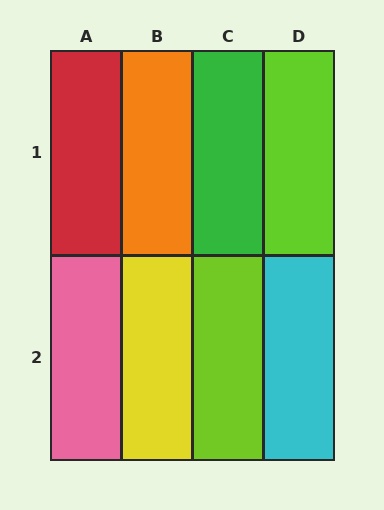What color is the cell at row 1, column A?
Red.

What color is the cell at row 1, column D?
Lime.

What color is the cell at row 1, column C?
Green.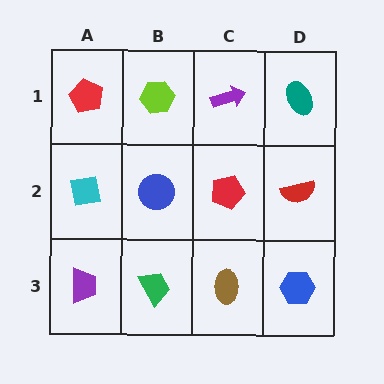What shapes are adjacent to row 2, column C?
A purple arrow (row 1, column C), a brown ellipse (row 3, column C), a blue circle (row 2, column B), a red semicircle (row 2, column D).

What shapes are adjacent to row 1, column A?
A cyan square (row 2, column A), a lime hexagon (row 1, column B).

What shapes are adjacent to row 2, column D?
A teal ellipse (row 1, column D), a blue hexagon (row 3, column D), a red pentagon (row 2, column C).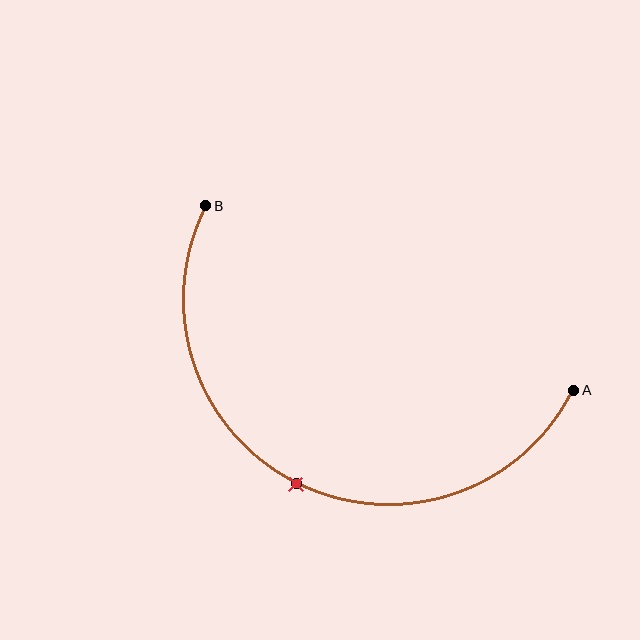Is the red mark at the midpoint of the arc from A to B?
Yes. The red mark lies on the arc at equal arc-length from both A and B — it is the arc midpoint.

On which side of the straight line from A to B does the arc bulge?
The arc bulges below the straight line connecting A and B.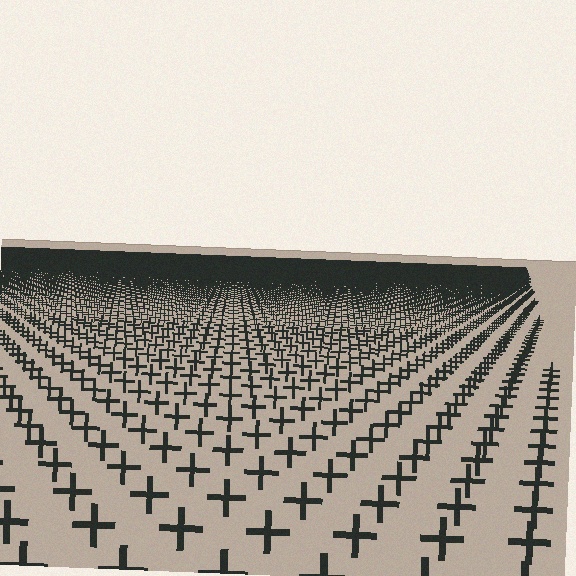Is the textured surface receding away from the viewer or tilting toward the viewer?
The surface is receding away from the viewer. Texture elements get smaller and denser toward the top.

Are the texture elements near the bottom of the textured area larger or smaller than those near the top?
Larger. Near the bottom, elements are closer to the viewer and appear at a bigger on-screen size.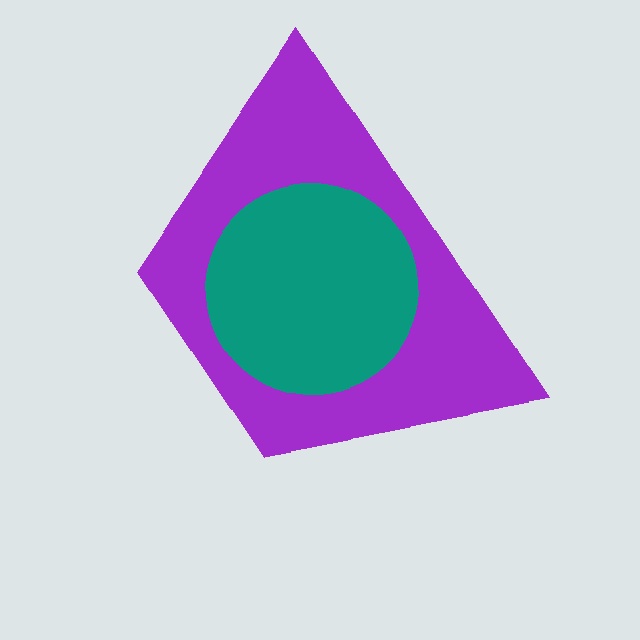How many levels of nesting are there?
2.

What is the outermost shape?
The purple trapezoid.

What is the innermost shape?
The teal circle.